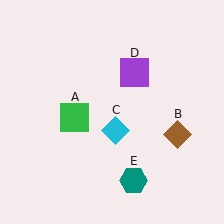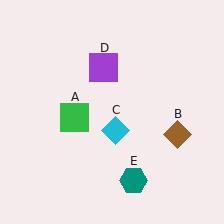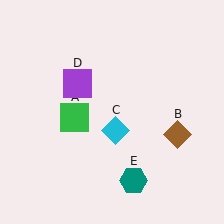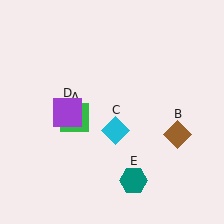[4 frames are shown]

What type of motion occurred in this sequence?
The purple square (object D) rotated counterclockwise around the center of the scene.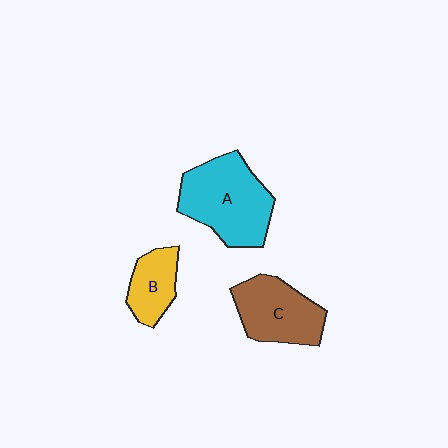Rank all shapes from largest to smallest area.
From largest to smallest: A (cyan), C (brown), B (yellow).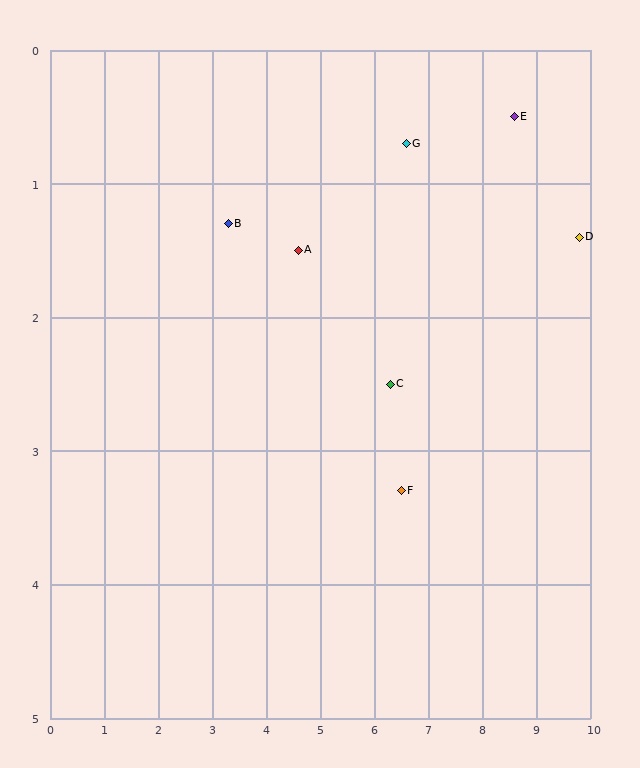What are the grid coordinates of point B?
Point B is at approximately (3.3, 1.3).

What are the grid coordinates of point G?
Point G is at approximately (6.6, 0.7).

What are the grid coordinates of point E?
Point E is at approximately (8.6, 0.5).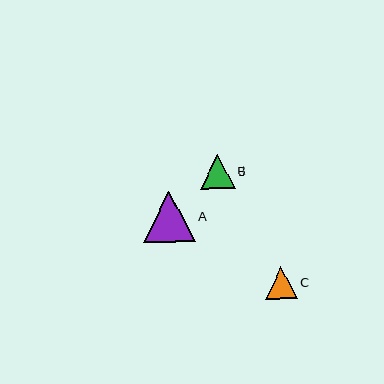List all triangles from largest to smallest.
From largest to smallest: A, B, C.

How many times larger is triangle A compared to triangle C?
Triangle A is approximately 1.6 times the size of triangle C.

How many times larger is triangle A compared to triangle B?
Triangle A is approximately 1.5 times the size of triangle B.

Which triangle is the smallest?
Triangle C is the smallest with a size of approximately 32 pixels.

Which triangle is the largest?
Triangle A is the largest with a size of approximately 51 pixels.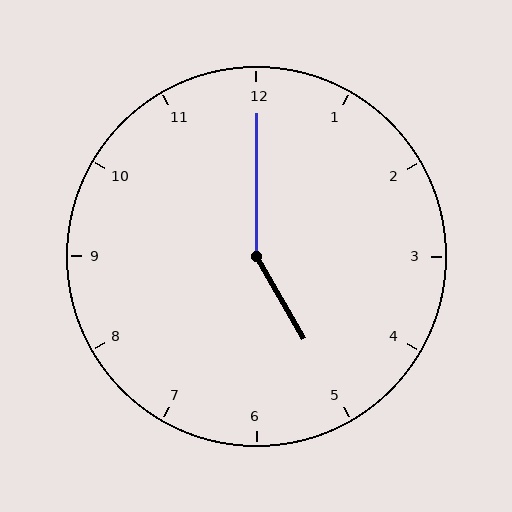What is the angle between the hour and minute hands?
Approximately 150 degrees.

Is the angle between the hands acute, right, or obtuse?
It is obtuse.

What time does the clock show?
5:00.